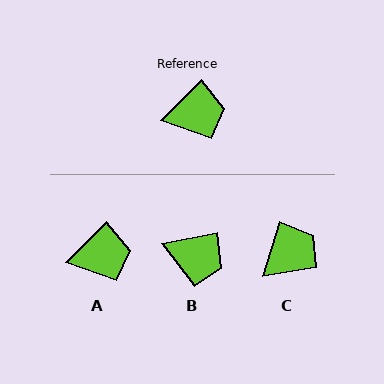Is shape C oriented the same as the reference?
No, it is off by about 28 degrees.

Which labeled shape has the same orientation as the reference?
A.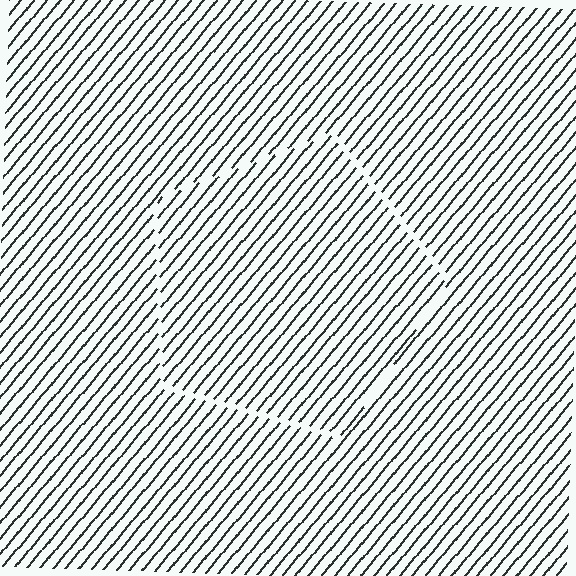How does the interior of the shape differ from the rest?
The interior of the shape contains the same grating, shifted by half a period — the contour is defined by the phase discontinuity where line-ends from the inner and outer gratings abut.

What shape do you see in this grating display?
An illusory pentagon. The interior of the shape contains the same grating, shifted by half a period — the contour is defined by the phase discontinuity where line-ends from the inner and outer gratings abut.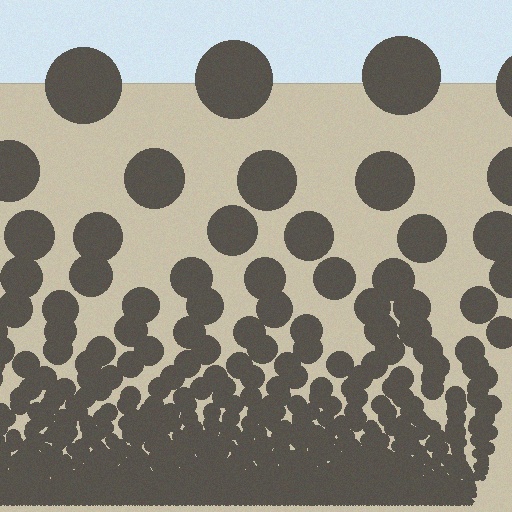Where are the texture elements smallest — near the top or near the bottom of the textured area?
Near the bottom.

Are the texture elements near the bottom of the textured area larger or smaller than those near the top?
Smaller. The gradient is inverted — elements near the bottom are smaller and denser.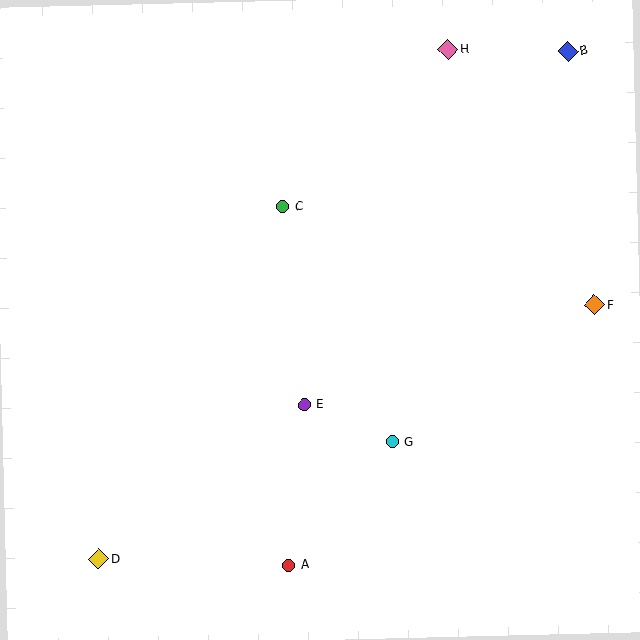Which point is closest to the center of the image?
Point E at (304, 405) is closest to the center.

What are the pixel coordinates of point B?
Point B is at (568, 51).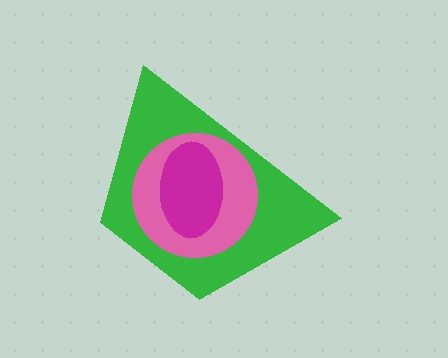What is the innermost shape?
The magenta ellipse.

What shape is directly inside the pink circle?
The magenta ellipse.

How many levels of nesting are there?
3.